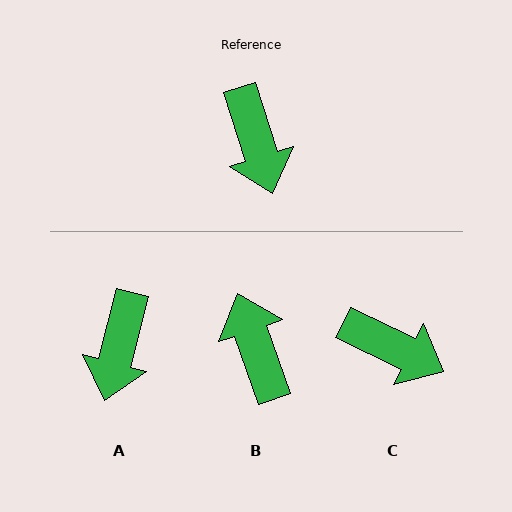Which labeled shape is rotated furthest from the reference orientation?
B, about 178 degrees away.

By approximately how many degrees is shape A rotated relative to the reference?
Approximately 32 degrees clockwise.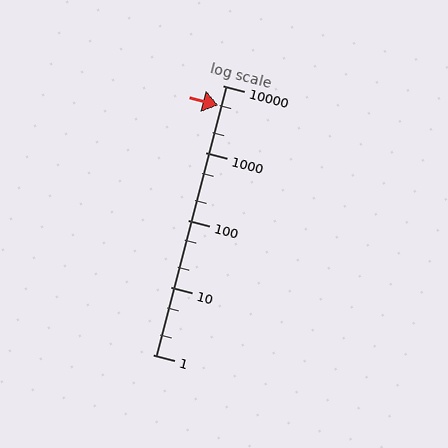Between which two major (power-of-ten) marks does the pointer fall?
The pointer is between 1000 and 10000.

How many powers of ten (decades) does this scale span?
The scale spans 4 decades, from 1 to 10000.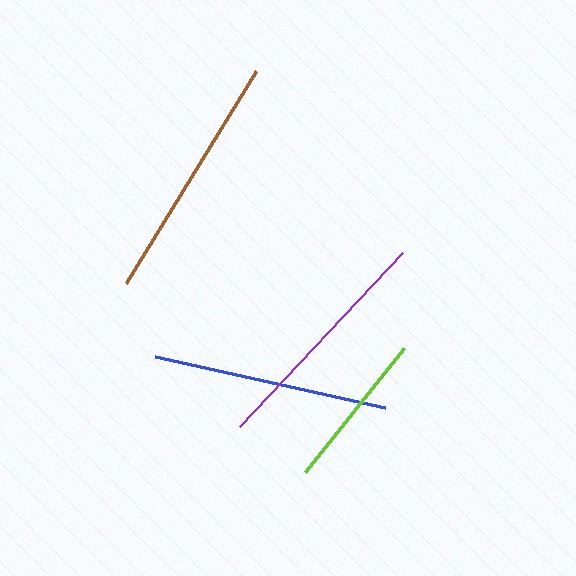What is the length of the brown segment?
The brown segment is approximately 249 pixels long.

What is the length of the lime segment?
The lime segment is approximately 159 pixels long.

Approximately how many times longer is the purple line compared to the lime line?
The purple line is approximately 1.5 times the length of the lime line.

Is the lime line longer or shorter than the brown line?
The brown line is longer than the lime line.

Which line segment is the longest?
The brown line is the longest at approximately 249 pixels.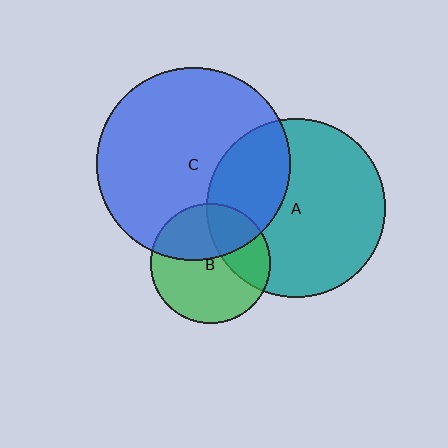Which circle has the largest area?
Circle C (blue).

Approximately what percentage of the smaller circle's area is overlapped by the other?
Approximately 30%.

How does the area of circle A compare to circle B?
Approximately 2.2 times.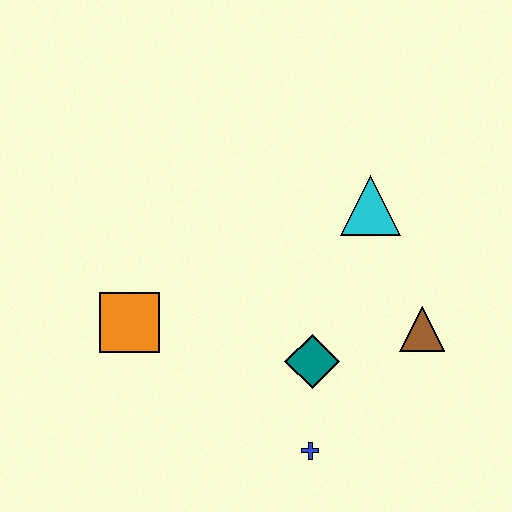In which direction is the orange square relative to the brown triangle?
The orange square is to the left of the brown triangle.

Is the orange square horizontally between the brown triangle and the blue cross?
No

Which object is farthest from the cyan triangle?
The orange square is farthest from the cyan triangle.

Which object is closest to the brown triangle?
The teal diamond is closest to the brown triangle.